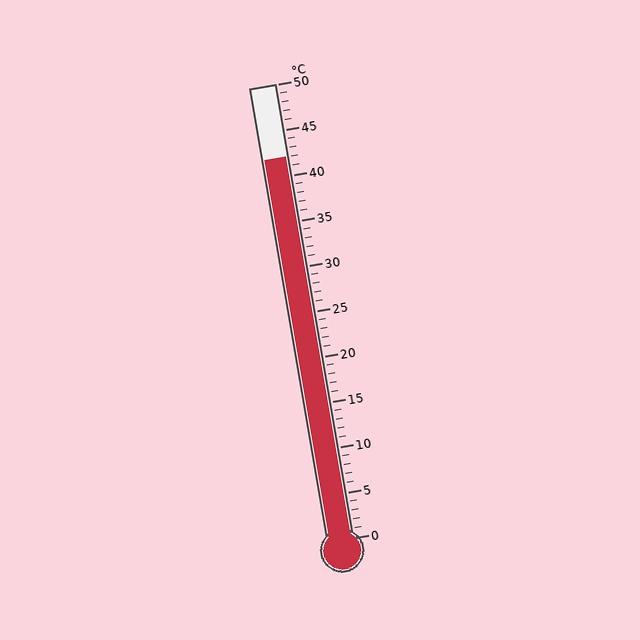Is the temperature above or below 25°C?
The temperature is above 25°C.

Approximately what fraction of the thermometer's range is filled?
The thermometer is filled to approximately 85% of its range.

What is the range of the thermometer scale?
The thermometer scale ranges from 0°C to 50°C.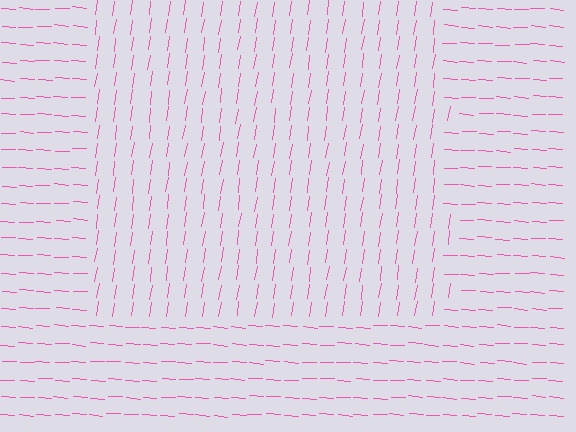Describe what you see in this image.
The image is filled with small pink line segments. A rectangle region in the image has lines oriented differently from the surrounding lines, creating a visible texture boundary.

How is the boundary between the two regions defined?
The boundary is defined purely by a change in line orientation (approximately 85 degrees difference). All lines are the same color and thickness.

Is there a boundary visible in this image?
Yes, there is a texture boundary formed by a change in line orientation.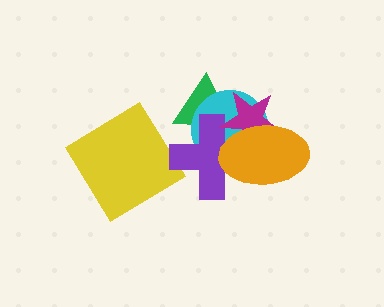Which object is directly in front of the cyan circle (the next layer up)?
The purple cross is directly in front of the cyan circle.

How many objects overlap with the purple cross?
4 objects overlap with the purple cross.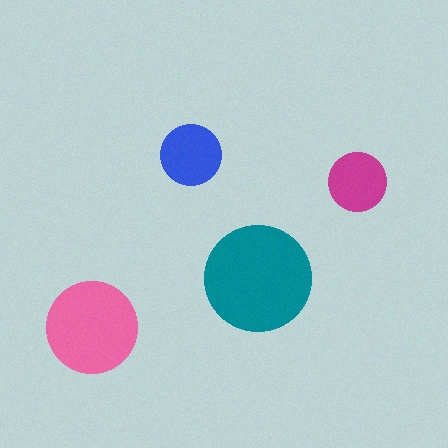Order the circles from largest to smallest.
the teal one, the pink one, the blue one, the magenta one.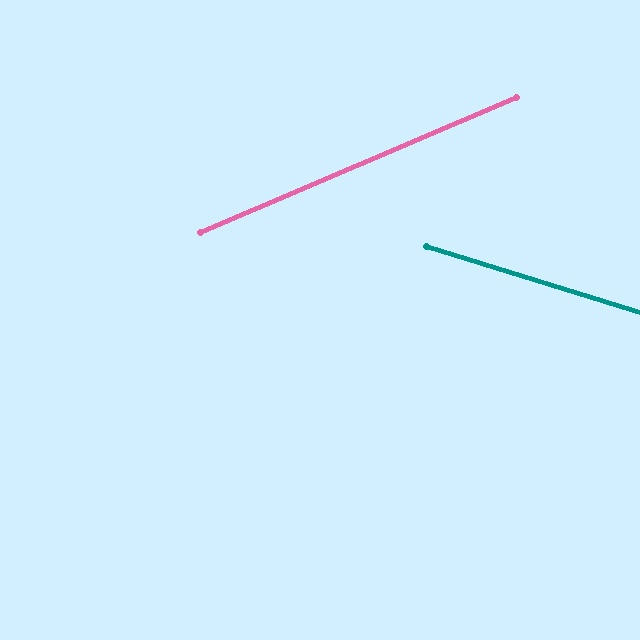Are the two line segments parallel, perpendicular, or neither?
Neither parallel nor perpendicular — they differ by about 40°.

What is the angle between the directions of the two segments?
Approximately 40 degrees.